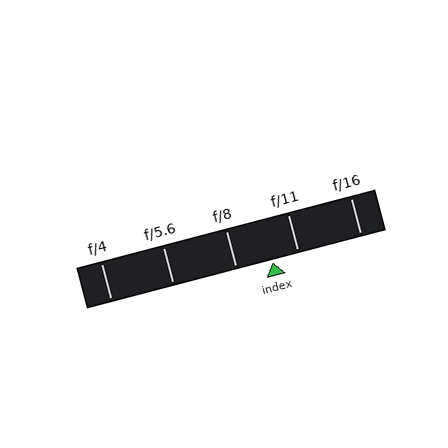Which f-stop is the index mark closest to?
The index mark is closest to f/11.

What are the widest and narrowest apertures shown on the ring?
The widest aperture shown is f/4 and the narrowest is f/16.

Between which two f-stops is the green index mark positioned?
The index mark is between f/8 and f/11.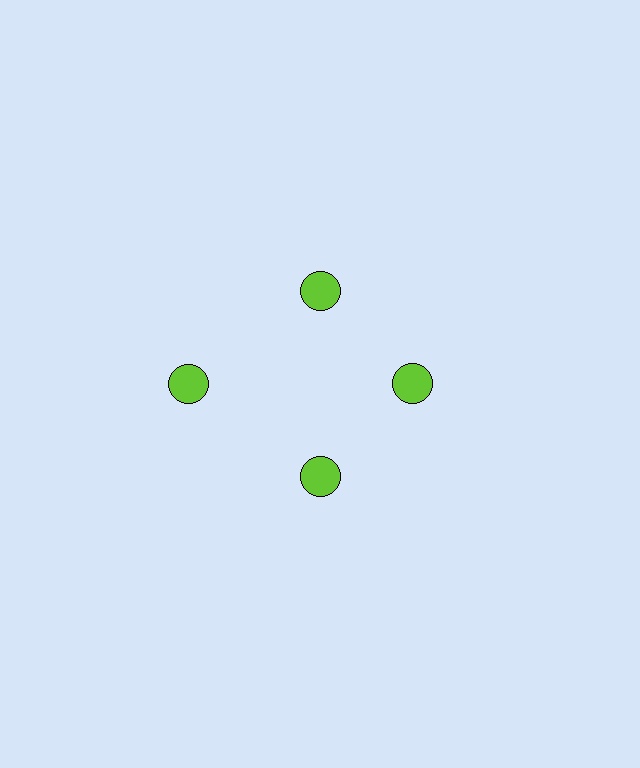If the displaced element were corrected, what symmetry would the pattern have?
It would have 4-fold rotational symmetry — the pattern would map onto itself every 90 degrees.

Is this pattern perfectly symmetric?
No. The 4 lime circles are arranged in a ring, but one element near the 9 o'clock position is pushed outward from the center, breaking the 4-fold rotational symmetry.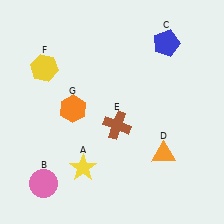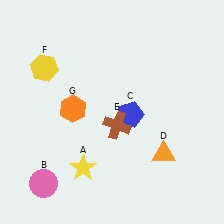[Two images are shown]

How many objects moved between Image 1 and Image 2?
1 object moved between the two images.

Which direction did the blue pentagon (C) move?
The blue pentagon (C) moved down.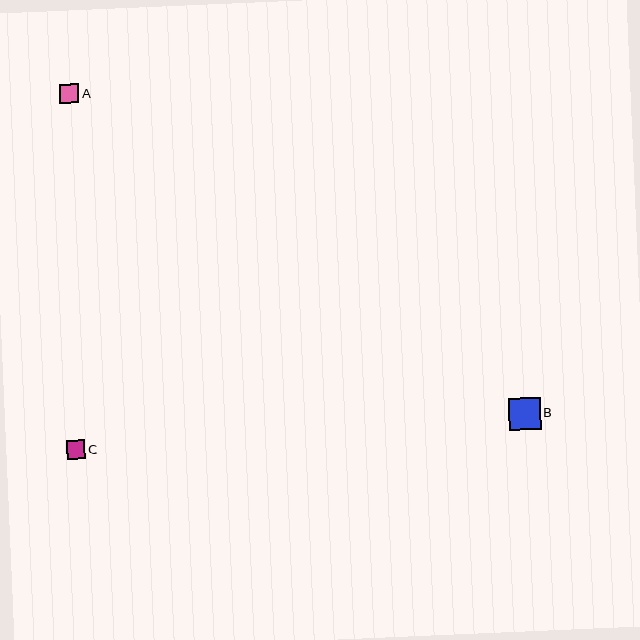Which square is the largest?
Square B is the largest with a size of approximately 31 pixels.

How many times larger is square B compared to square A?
Square B is approximately 1.6 times the size of square A.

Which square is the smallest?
Square C is the smallest with a size of approximately 19 pixels.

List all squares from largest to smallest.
From largest to smallest: B, A, C.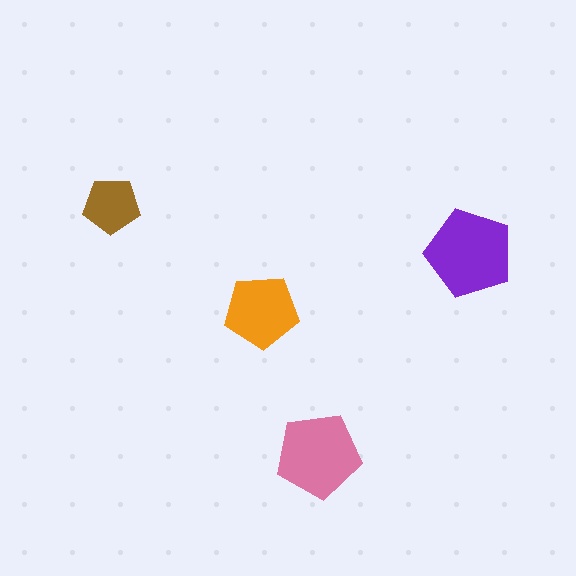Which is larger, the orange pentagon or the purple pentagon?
The purple one.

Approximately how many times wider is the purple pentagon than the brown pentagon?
About 1.5 times wider.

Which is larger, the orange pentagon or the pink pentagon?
The pink one.